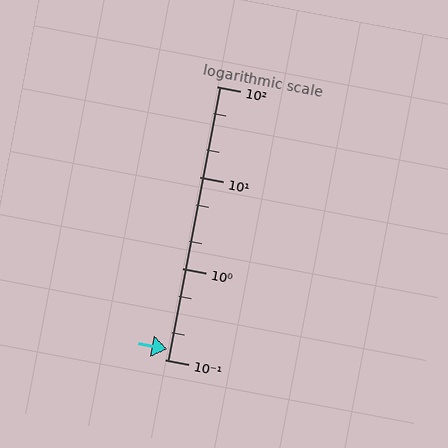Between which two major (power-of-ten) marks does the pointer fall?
The pointer is between 0.1 and 1.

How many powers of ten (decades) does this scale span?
The scale spans 3 decades, from 0.1 to 100.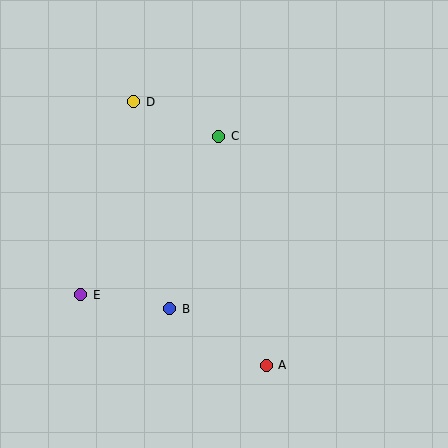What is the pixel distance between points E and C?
The distance between E and C is 210 pixels.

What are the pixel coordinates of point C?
Point C is at (219, 136).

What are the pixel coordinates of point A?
Point A is at (266, 365).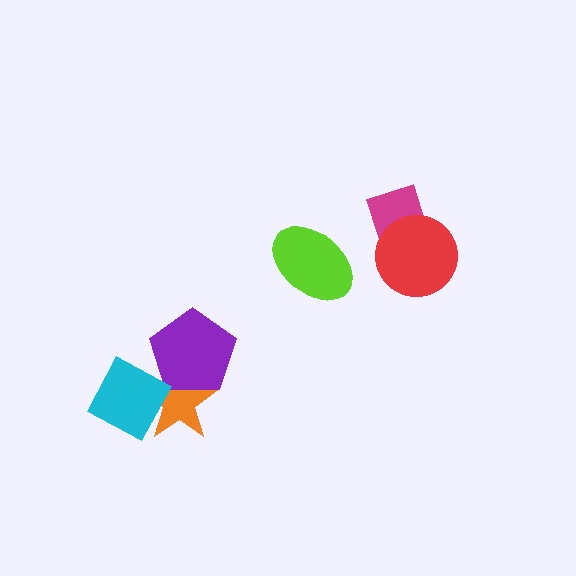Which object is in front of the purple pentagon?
The cyan diamond is in front of the purple pentagon.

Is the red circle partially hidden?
No, no other shape covers it.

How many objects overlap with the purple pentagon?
2 objects overlap with the purple pentagon.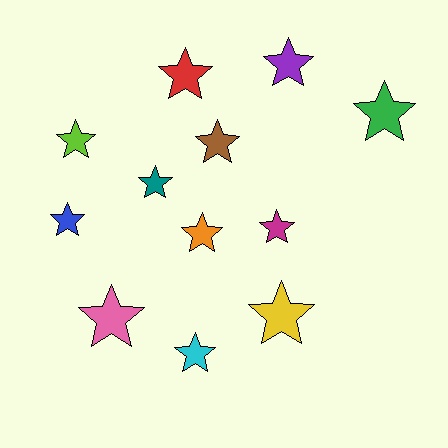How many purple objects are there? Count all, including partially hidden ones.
There is 1 purple object.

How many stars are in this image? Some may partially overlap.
There are 12 stars.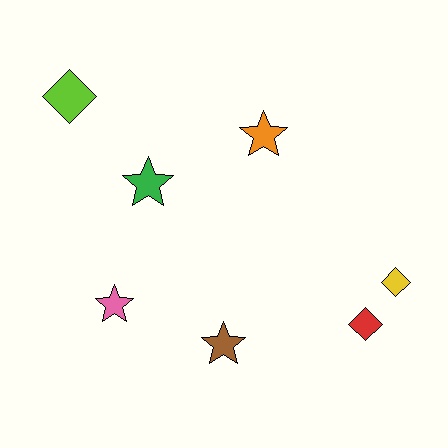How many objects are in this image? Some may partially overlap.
There are 7 objects.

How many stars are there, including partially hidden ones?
There are 4 stars.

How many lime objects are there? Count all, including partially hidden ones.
There is 1 lime object.